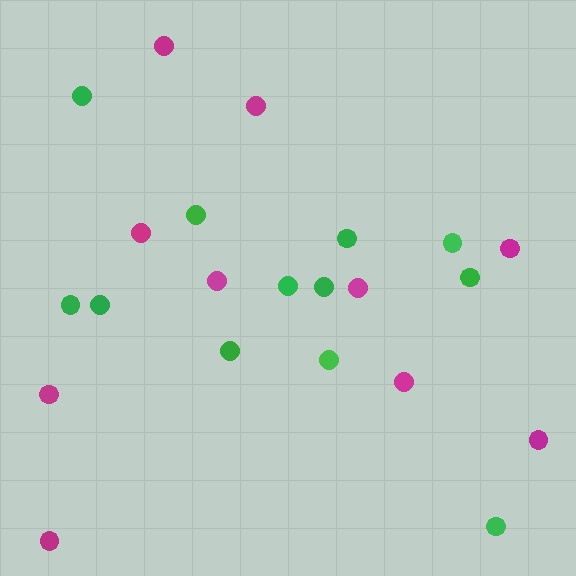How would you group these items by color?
There are 2 groups: one group of magenta circles (10) and one group of green circles (12).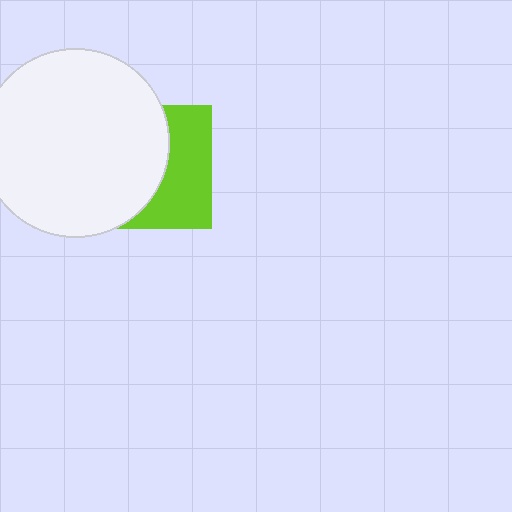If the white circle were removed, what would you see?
You would see the complete lime square.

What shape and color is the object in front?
The object in front is a white circle.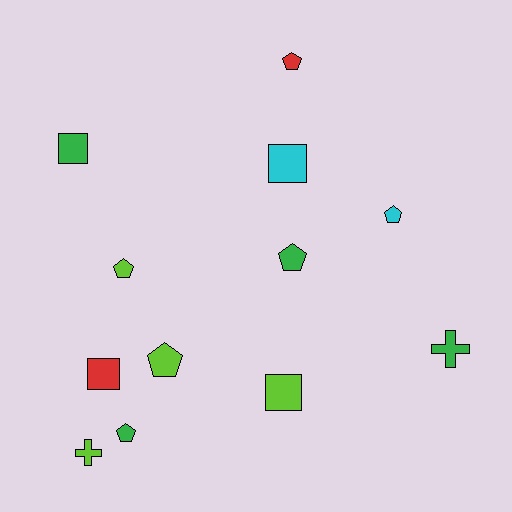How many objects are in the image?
There are 12 objects.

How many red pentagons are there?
There is 1 red pentagon.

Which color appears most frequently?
Green, with 4 objects.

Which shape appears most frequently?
Pentagon, with 6 objects.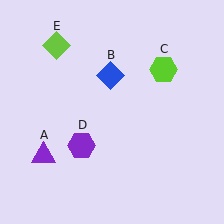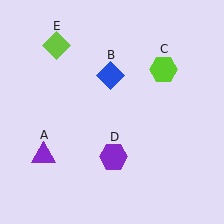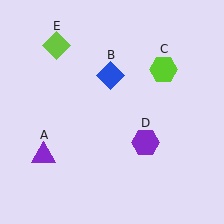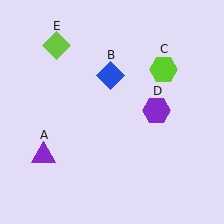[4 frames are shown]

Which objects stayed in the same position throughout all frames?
Purple triangle (object A) and blue diamond (object B) and lime hexagon (object C) and lime diamond (object E) remained stationary.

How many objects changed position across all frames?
1 object changed position: purple hexagon (object D).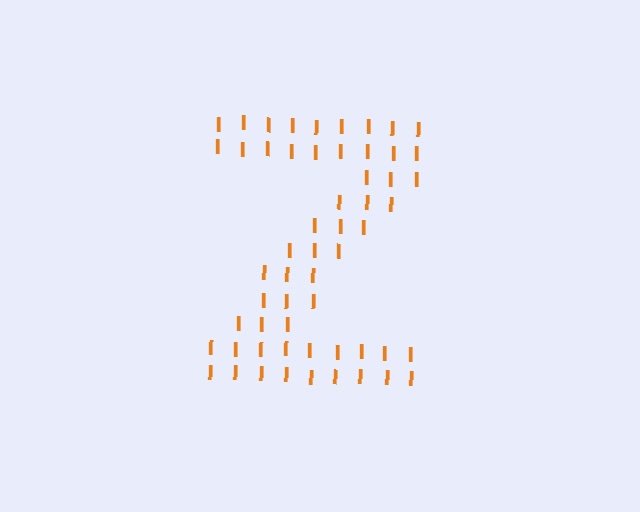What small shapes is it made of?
It is made of small letter I's.